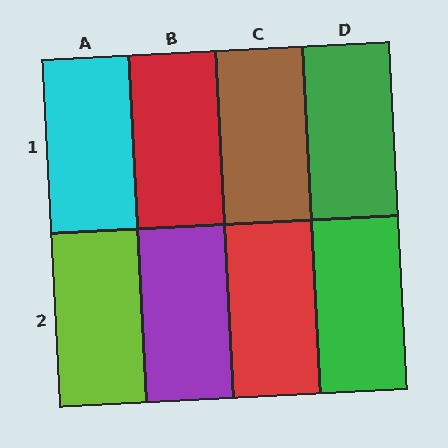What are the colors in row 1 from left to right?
Cyan, red, brown, green.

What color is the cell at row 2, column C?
Red.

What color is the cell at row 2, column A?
Lime.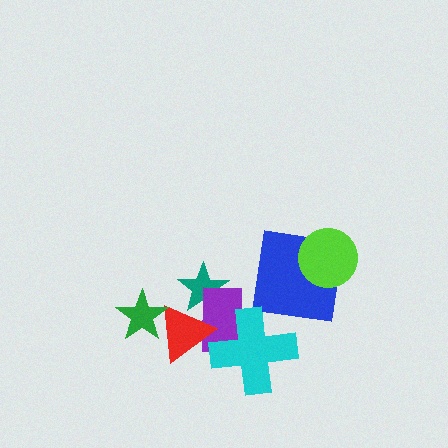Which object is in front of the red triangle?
The green star is in front of the red triangle.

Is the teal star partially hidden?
Yes, it is partially covered by another shape.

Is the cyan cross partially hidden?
No, no other shape covers it.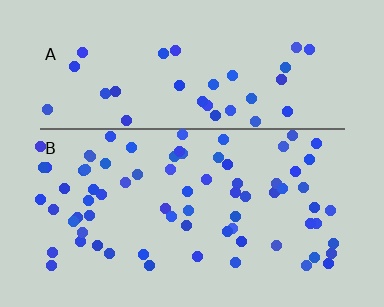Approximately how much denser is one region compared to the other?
Approximately 2.0× — region B over region A.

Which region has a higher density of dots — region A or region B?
B (the bottom).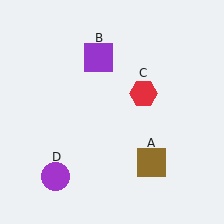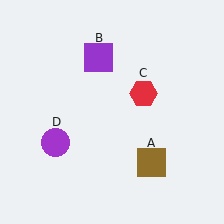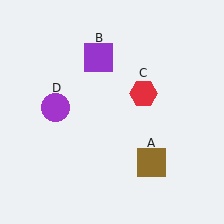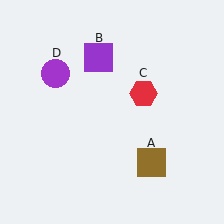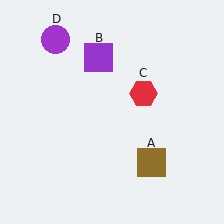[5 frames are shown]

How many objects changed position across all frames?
1 object changed position: purple circle (object D).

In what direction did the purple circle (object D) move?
The purple circle (object D) moved up.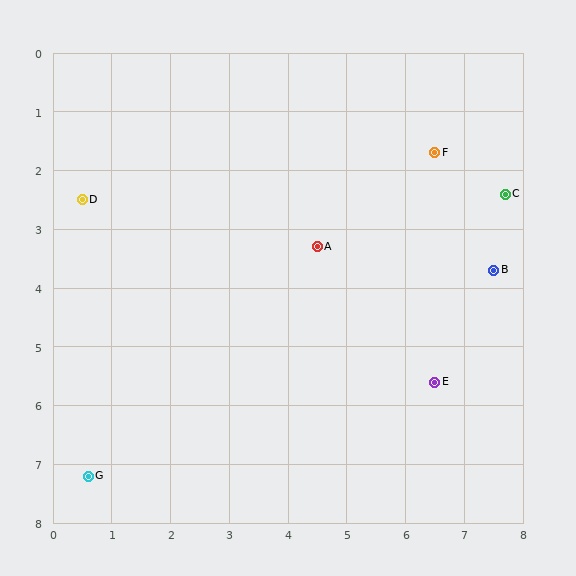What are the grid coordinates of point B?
Point B is at approximately (7.5, 3.7).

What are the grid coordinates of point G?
Point G is at approximately (0.6, 7.2).